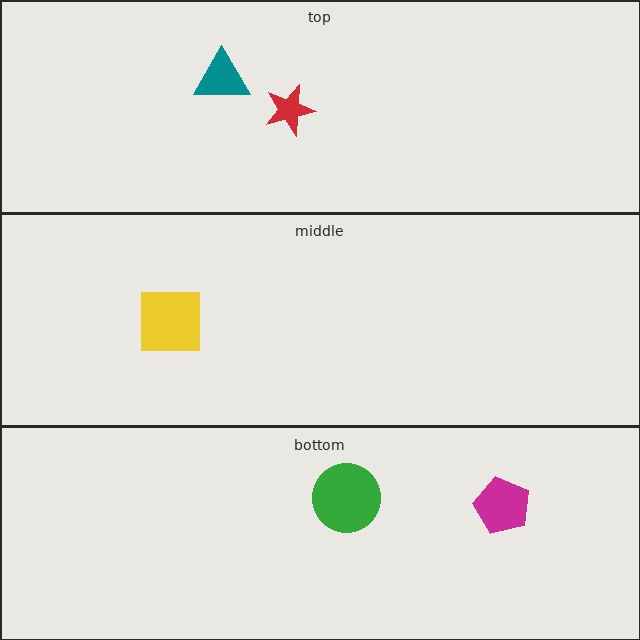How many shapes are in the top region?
2.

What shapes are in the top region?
The teal triangle, the red star.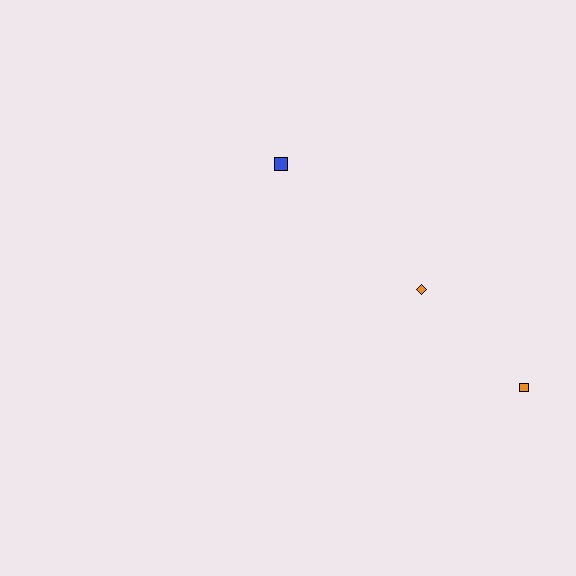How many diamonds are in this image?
There is 1 diamond.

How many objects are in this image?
There are 3 objects.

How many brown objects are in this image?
There are no brown objects.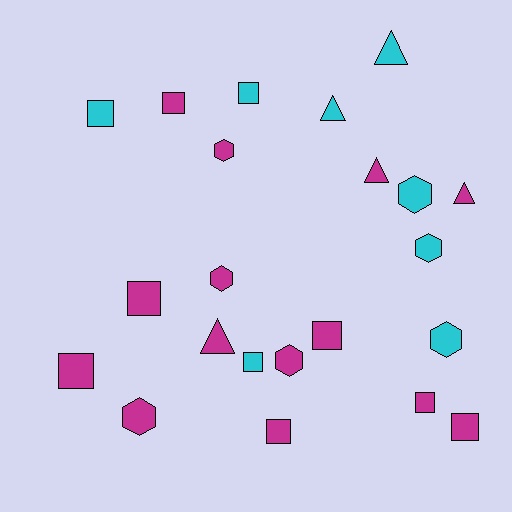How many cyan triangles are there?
There are 2 cyan triangles.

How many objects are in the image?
There are 22 objects.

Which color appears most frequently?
Magenta, with 14 objects.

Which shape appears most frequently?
Square, with 10 objects.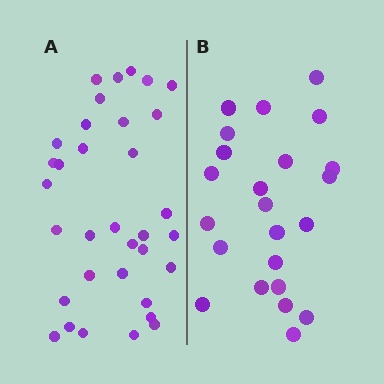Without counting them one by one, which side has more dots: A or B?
Region A (the left region) has more dots.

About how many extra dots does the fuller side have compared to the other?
Region A has roughly 12 or so more dots than region B.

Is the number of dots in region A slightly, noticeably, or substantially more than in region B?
Region A has substantially more. The ratio is roughly 1.5 to 1.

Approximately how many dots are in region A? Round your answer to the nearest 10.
About 30 dots. (The exact count is 34, which rounds to 30.)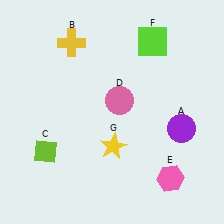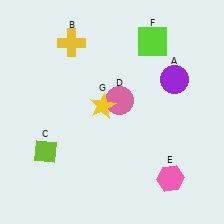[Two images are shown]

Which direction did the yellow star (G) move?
The yellow star (G) moved up.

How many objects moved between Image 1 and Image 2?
2 objects moved between the two images.